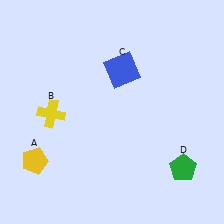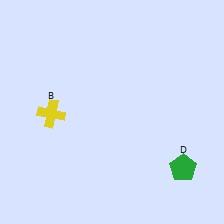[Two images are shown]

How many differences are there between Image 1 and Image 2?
There are 2 differences between the two images.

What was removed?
The blue square (C), the yellow pentagon (A) were removed in Image 2.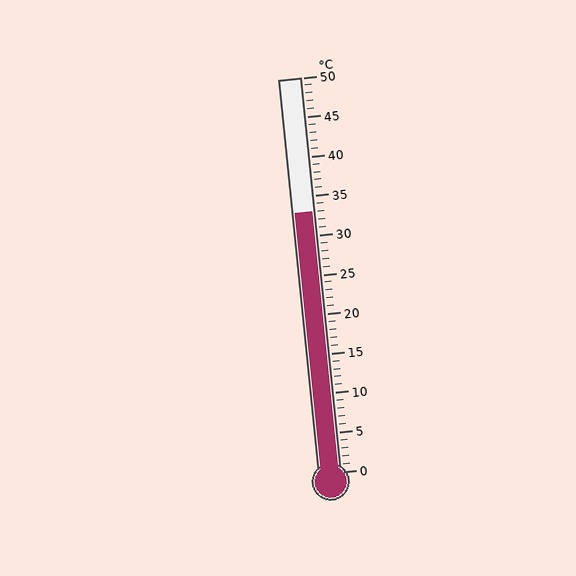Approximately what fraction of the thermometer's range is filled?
The thermometer is filled to approximately 65% of its range.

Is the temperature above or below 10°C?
The temperature is above 10°C.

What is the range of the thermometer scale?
The thermometer scale ranges from 0°C to 50°C.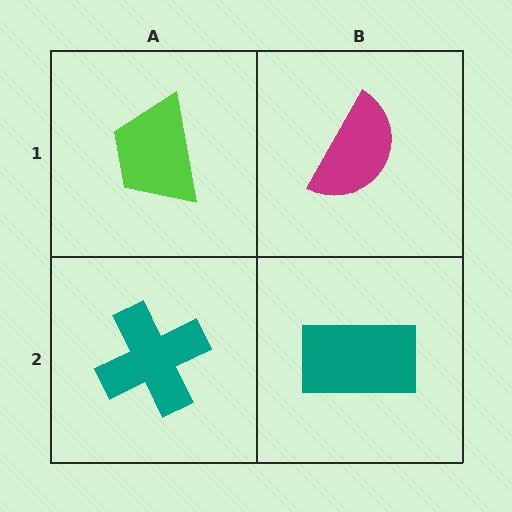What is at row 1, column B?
A magenta semicircle.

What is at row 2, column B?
A teal rectangle.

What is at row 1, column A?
A lime trapezoid.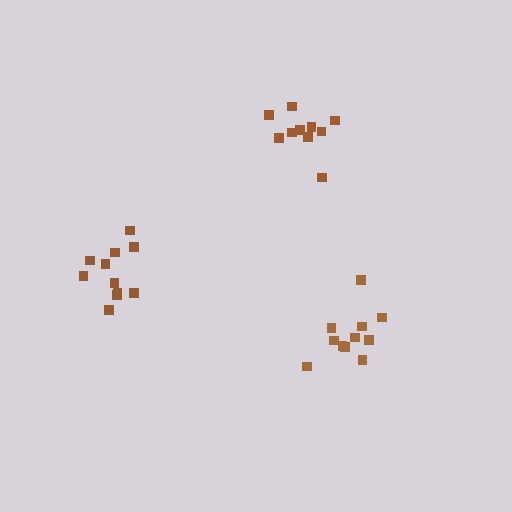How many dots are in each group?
Group 1: 11 dots, Group 2: 11 dots, Group 3: 10 dots (32 total).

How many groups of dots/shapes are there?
There are 3 groups.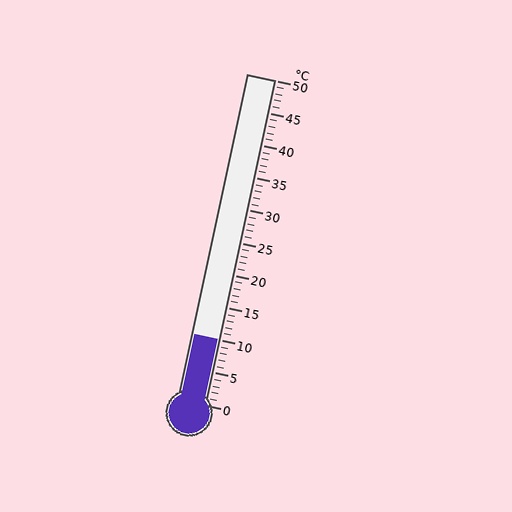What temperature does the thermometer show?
The thermometer shows approximately 10°C.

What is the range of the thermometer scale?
The thermometer scale ranges from 0°C to 50°C.